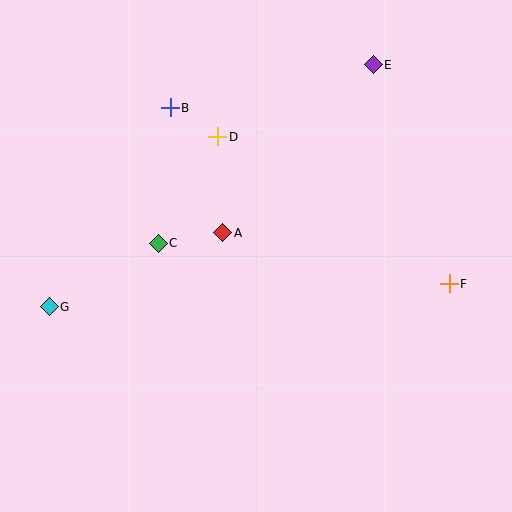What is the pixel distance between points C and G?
The distance between C and G is 126 pixels.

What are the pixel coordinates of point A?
Point A is at (223, 233).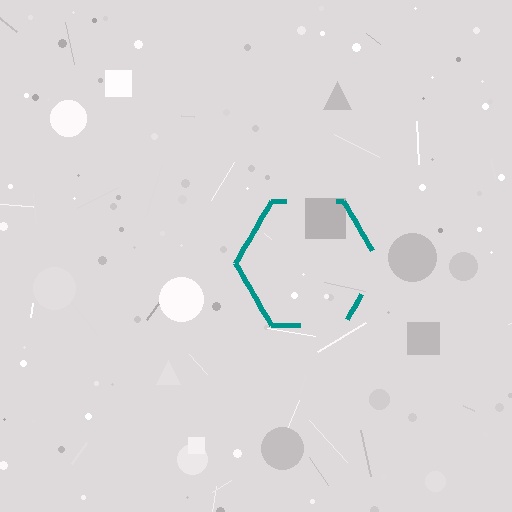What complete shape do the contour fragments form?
The contour fragments form a hexagon.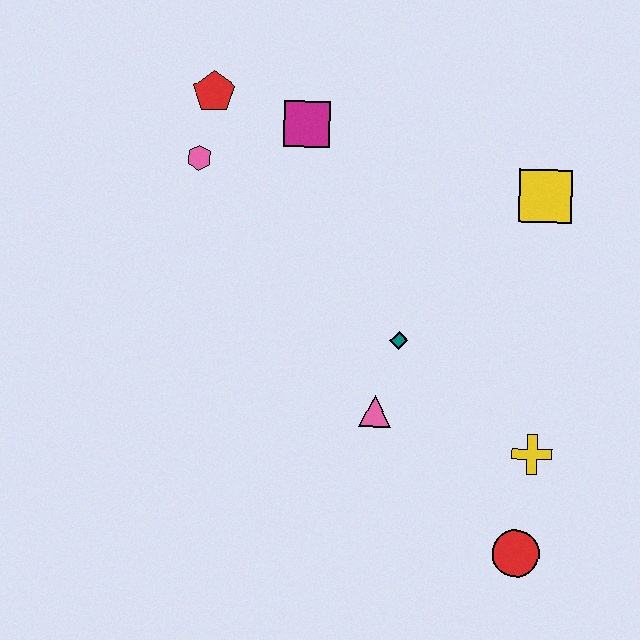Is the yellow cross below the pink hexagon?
Yes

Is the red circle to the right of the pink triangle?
Yes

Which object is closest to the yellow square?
The teal diamond is closest to the yellow square.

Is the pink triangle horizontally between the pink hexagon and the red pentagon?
No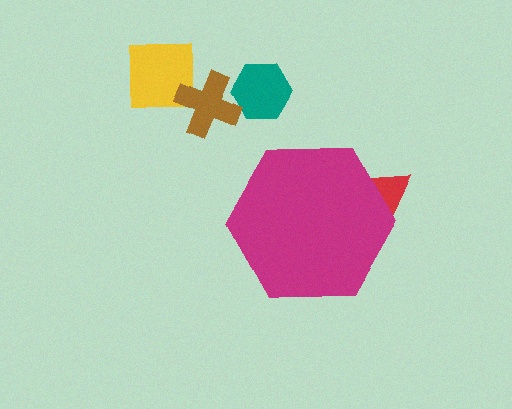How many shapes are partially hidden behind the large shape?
1 shape is partially hidden.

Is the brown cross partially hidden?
No, the brown cross is fully visible.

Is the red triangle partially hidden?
Yes, the red triangle is partially hidden behind the magenta hexagon.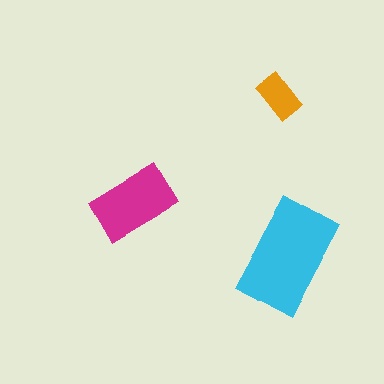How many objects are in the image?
There are 3 objects in the image.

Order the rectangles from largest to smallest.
the cyan one, the magenta one, the orange one.